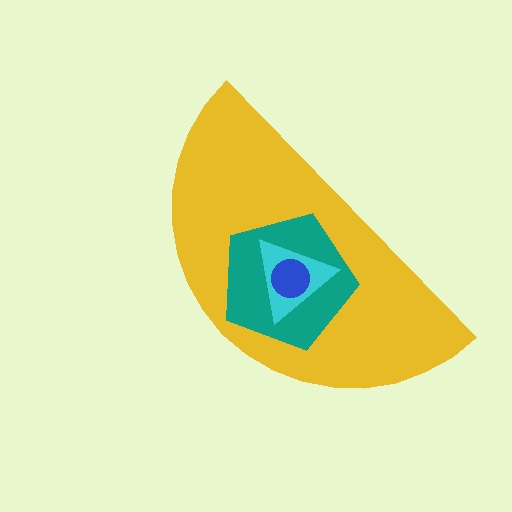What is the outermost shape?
The yellow semicircle.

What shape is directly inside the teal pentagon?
The cyan triangle.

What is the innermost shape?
The blue circle.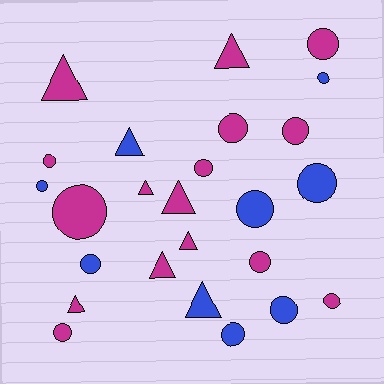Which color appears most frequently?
Magenta, with 16 objects.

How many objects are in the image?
There are 25 objects.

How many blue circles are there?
There are 7 blue circles.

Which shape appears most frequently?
Circle, with 16 objects.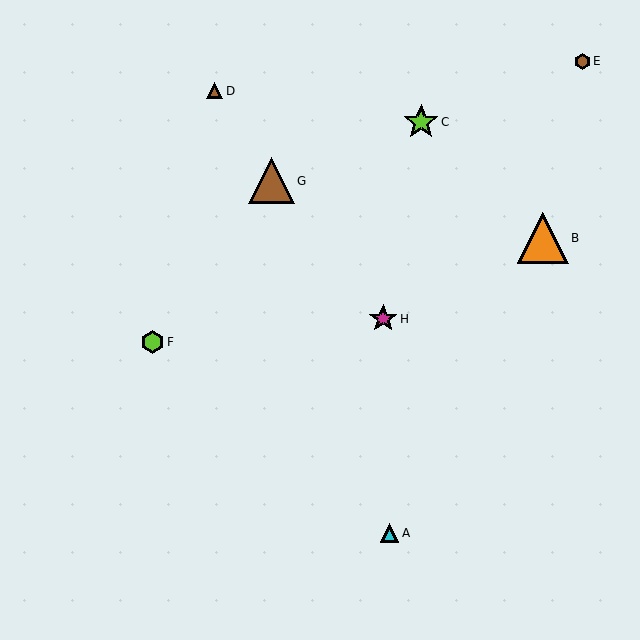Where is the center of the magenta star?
The center of the magenta star is at (383, 319).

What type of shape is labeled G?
Shape G is a brown triangle.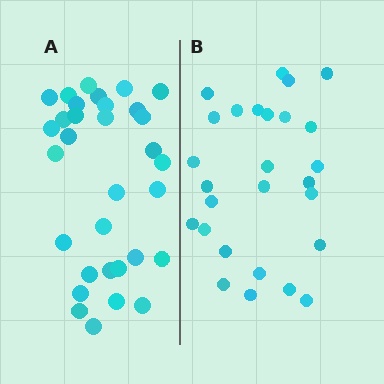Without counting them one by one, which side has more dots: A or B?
Region A (the left region) has more dots.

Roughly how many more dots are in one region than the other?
Region A has about 5 more dots than region B.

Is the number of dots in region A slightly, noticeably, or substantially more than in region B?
Region A has only slightly more — the two regions are fairly close. The ratio is roughly 1.2 to 1.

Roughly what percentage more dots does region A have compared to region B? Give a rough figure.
About 20% more.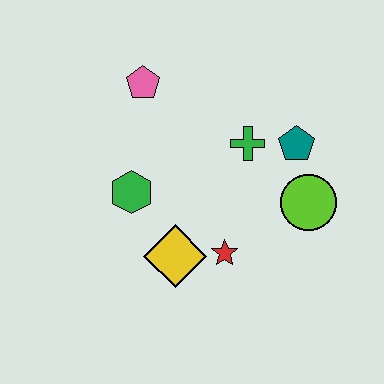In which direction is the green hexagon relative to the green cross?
The green hexagon is to the left of the green cross.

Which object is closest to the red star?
The yellow diamond is closest to the red star.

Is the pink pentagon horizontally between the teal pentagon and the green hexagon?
Yes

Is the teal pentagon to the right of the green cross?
Yes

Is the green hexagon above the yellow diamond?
Yes